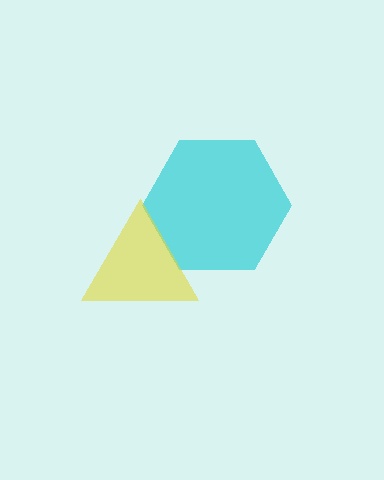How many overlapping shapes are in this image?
There are 2 overlapping shapes in the image.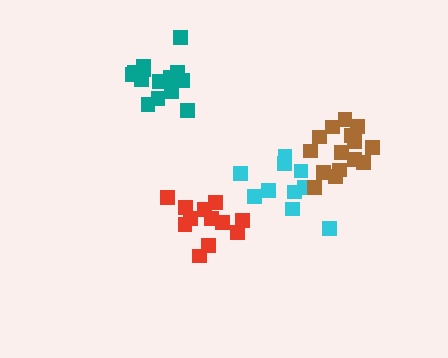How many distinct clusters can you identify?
There are 4 distinct clusters.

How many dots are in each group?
Group 1: 10 dots, Group 2: 14 dots, Group 3: 12 dots, Group 4: 15 dots (51 total).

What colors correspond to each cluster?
The clusters are colored: cyan, teal, red, brown.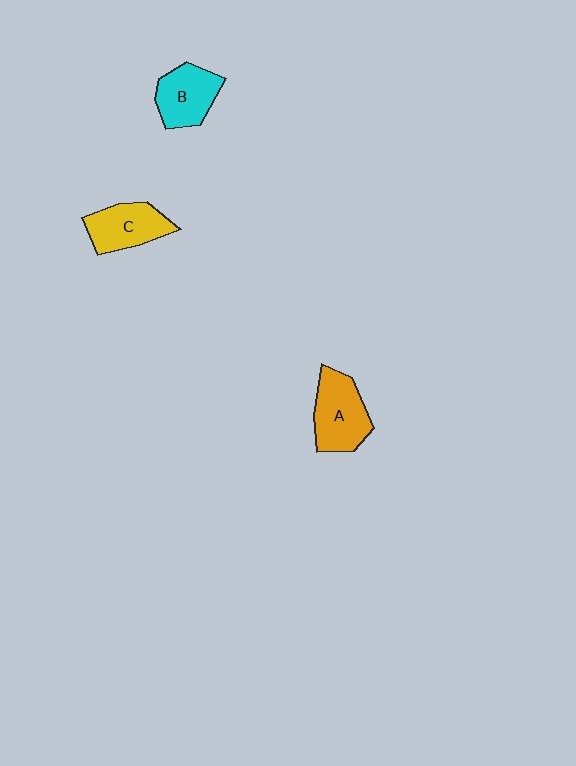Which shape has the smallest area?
Shape B (cyan).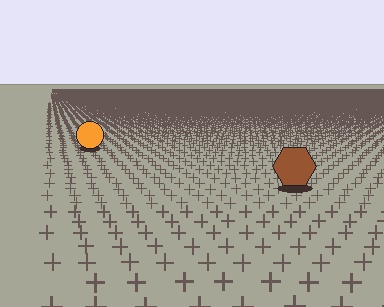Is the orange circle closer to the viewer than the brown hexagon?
No. The brown hexagon is closer — you can tell from the texture gradient: the ground texture is coarser near it.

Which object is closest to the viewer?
The brown hexagon is closest. The texture marks near it are larger and more spread out.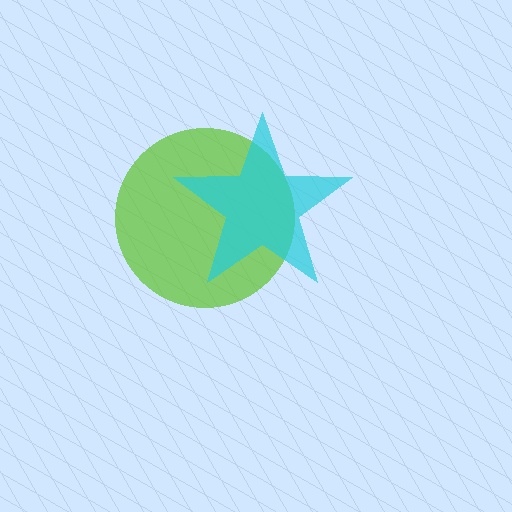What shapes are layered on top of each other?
The layered shapes are: a lime circle, a cyan star.